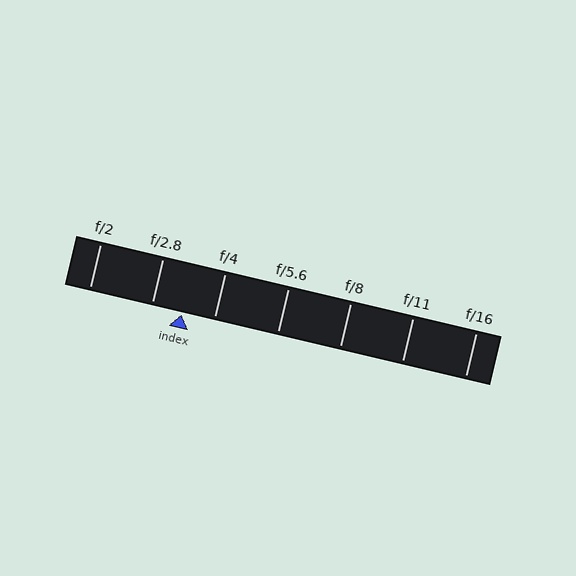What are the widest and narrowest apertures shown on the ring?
The widest aperture shown is f/2 and the narrowest is f/16.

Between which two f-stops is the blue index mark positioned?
The index mark is between f/2.8 and f/4.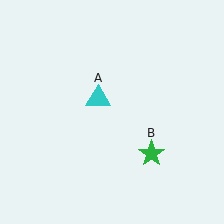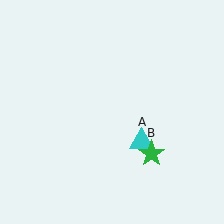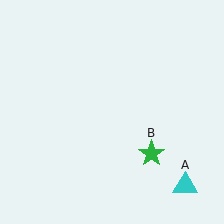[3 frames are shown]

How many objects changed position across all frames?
1 object changed position: cyan triangle (object A).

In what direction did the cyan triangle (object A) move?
The cyan triangle (object A) moved down and to the right.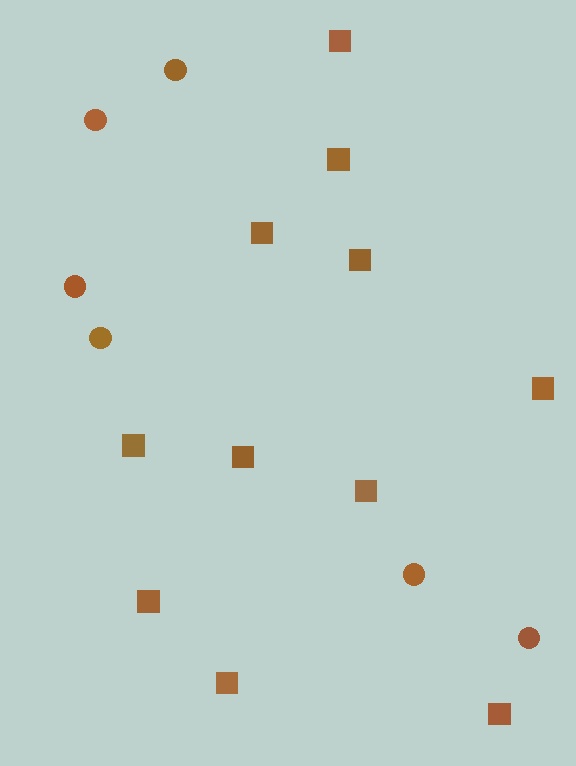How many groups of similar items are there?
There are 2 groups: one group of circles (6) and one group of squares (11).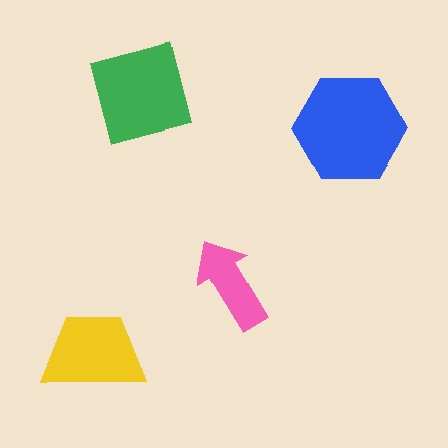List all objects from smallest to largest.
The pink arrow, the yellow trapezoid, the green square, the blue hexagon.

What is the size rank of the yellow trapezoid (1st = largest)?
3rd.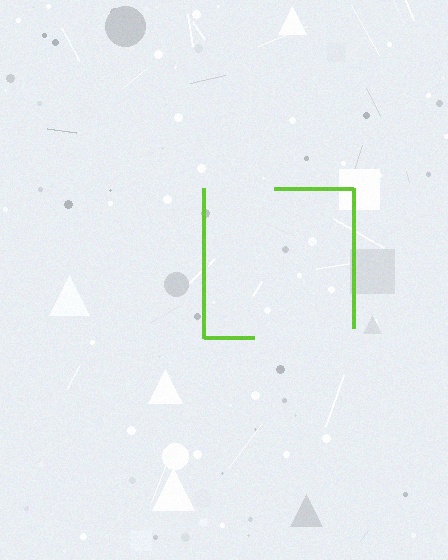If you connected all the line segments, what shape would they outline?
They would outline a square.